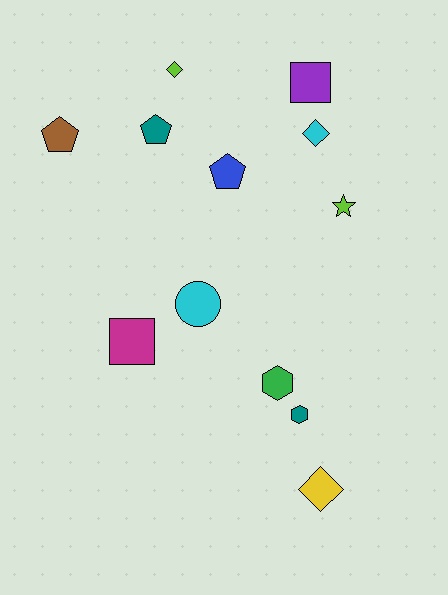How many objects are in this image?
There are 12 objects.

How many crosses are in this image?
There are no crosses.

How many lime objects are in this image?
There are 2 lime objects.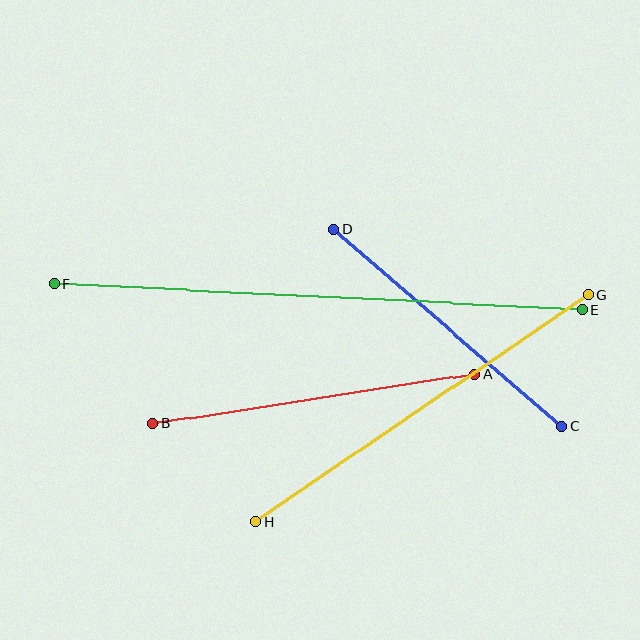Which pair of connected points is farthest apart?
Points E and F are farthest apart.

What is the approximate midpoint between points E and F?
The midpoint is at approximately (318, 297) pixels.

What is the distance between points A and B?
The distance is approximately 326 pixels.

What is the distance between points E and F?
The distance is approximately 529 pixels.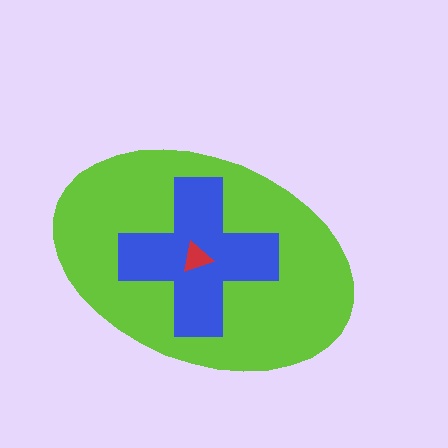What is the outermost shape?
The lime ellipse.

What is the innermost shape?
The red triangle.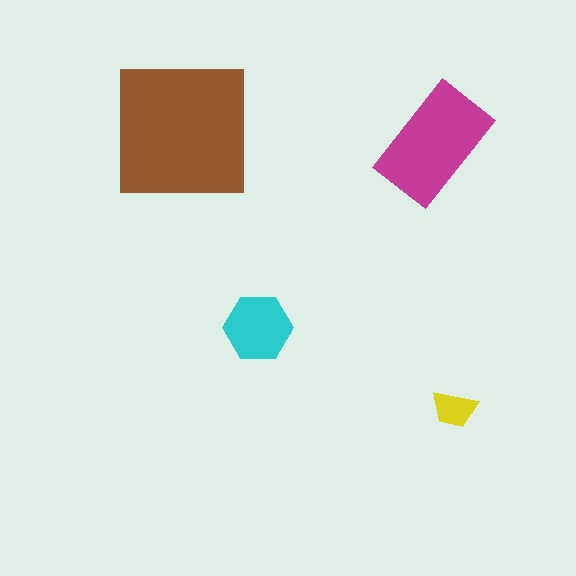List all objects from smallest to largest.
The yellow trapezoid, the cyan hexagon, the magenta rectangle, the brown square.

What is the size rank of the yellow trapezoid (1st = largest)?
4th.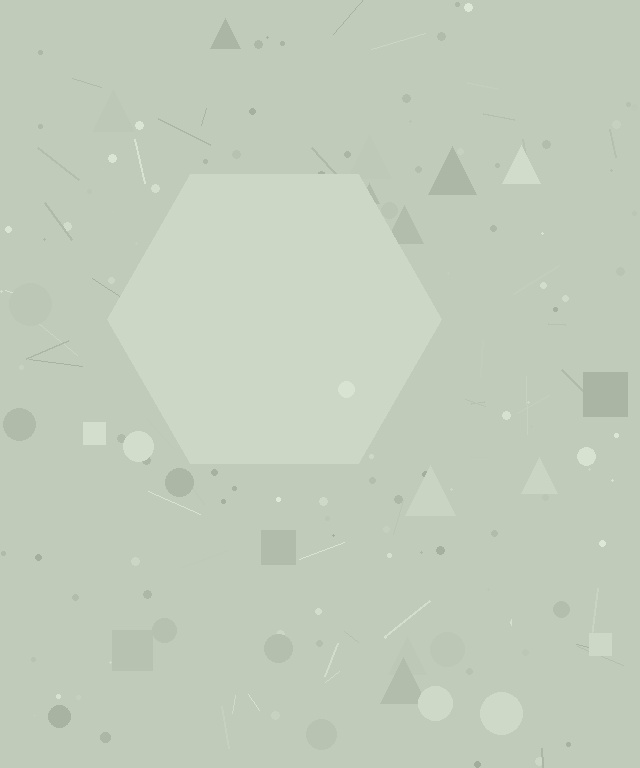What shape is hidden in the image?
A hexagon is hidden in the image.